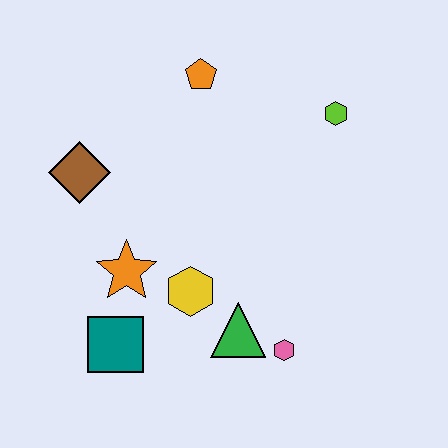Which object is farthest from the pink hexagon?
The orange pentagon is farthest from the pink hexagon.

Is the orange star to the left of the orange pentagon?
Yes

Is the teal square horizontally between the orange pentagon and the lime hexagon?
No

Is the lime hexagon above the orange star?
Yes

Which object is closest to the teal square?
The orange star is closest to the teal square.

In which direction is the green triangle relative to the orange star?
The green triangle is to the right of the orange star.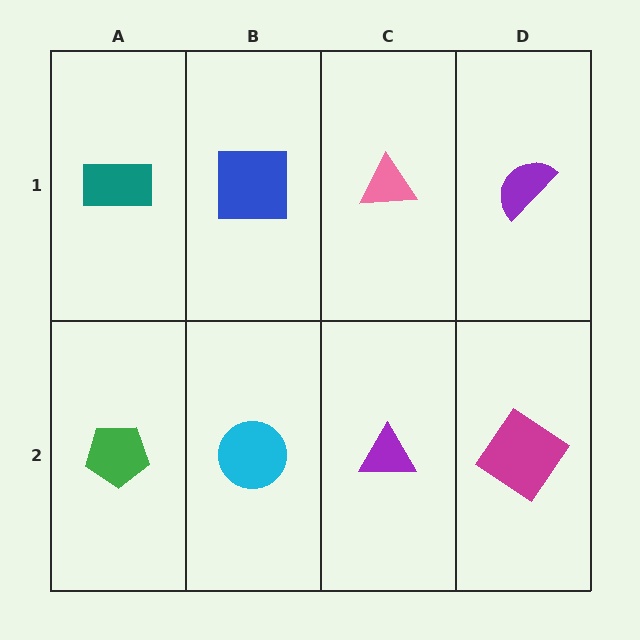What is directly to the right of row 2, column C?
A magenta diamond.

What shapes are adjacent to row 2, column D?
A purple semicircle (row 1, column D), a purple triangle (row 2, column C).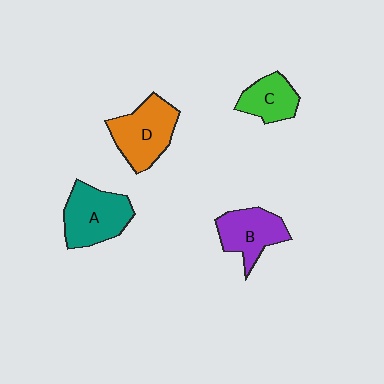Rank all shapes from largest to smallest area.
From largest to smallest: A (teal), D (orange), B (purple), C (green).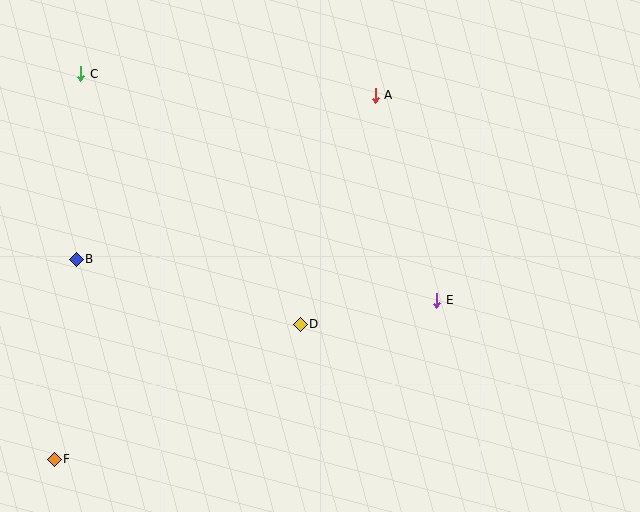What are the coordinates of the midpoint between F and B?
The midpoint between F and B is at (65, 359).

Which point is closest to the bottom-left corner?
Point F is closest to the bottom-left corner.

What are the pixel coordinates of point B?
Point B is at (76, 259).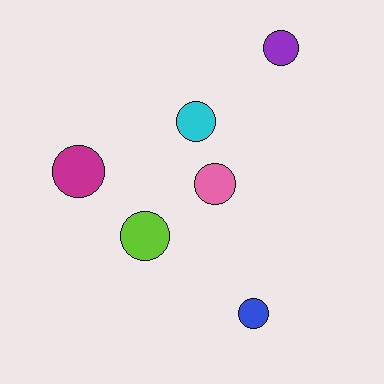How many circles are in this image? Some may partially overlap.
There are 6 circles.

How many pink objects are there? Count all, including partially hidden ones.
There is 1 pink object.